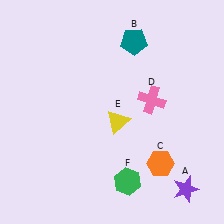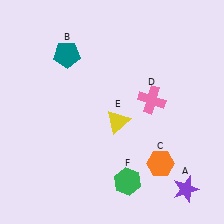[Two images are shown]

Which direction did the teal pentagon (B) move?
The teal pentagon (B) moved left.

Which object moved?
The teal pentagon (B) moved left.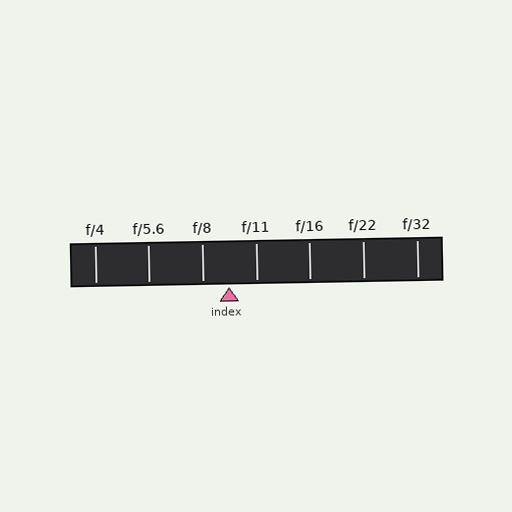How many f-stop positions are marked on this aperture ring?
There are 7 f-stop positions marked.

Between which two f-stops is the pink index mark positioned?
The index mark is between f/8 and f/11.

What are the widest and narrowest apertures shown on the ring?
The widest aperture shown is f/4 and the narrowest is f/32.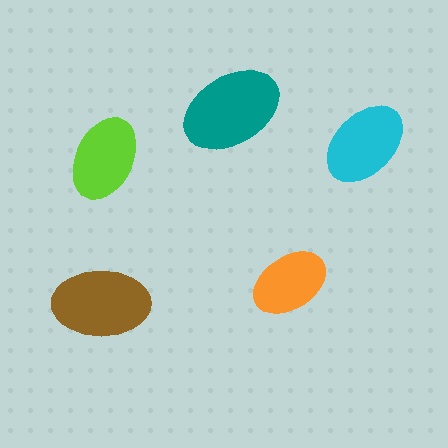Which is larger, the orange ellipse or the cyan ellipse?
The cyan one.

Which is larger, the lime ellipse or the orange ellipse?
The lime one.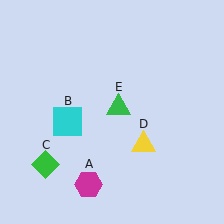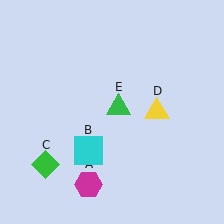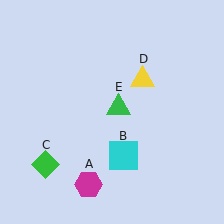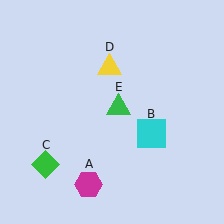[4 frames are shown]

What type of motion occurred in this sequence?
The cyan square (object B), yellow triangle (object D) rotated counterclockwise around the center of the scene.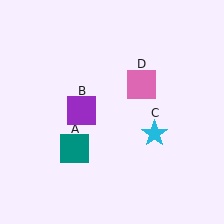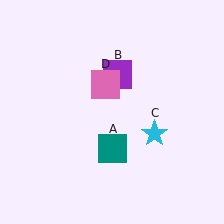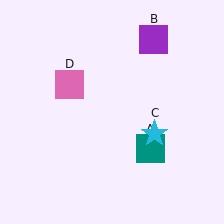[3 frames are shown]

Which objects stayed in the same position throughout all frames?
Cyan star (object C) remained stationary.